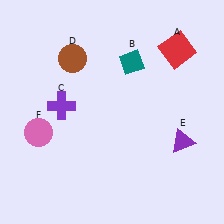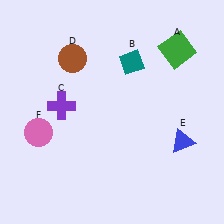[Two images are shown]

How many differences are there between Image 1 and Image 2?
There are 2 differences between the two images.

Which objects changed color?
A changed from red to green. E changed from purple to blue.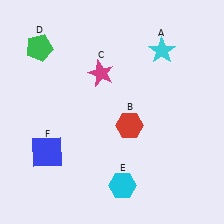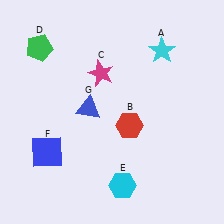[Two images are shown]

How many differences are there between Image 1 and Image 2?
There is 1 difference between the two images.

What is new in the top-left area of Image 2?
A blue triangle (G) was added in the top-left area of Image 2.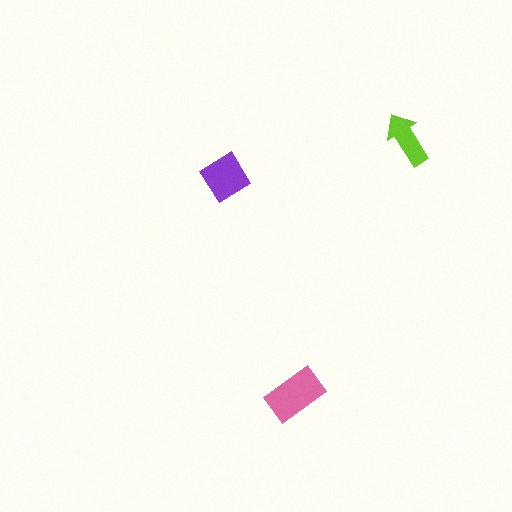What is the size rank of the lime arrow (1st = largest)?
3rd.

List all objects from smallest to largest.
The lime arrow, the purple diamond, the pink rectangle.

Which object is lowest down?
The pink rectangle is bottommost.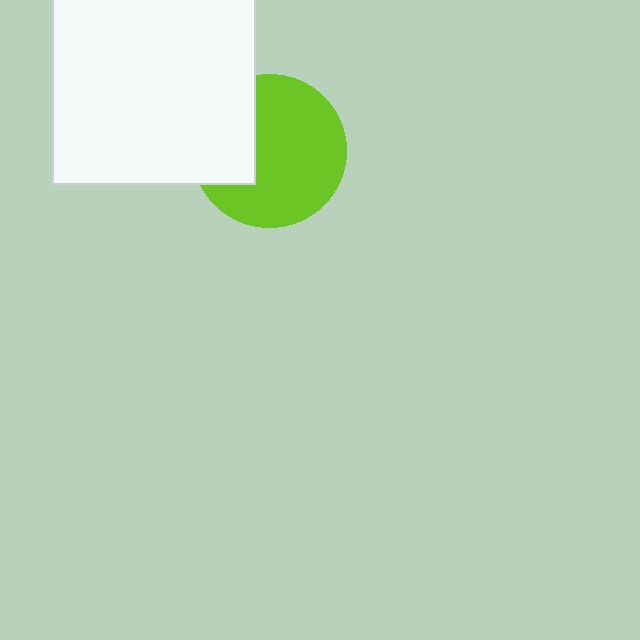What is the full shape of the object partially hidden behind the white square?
The partially hidden object is a lime circle.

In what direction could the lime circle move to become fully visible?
The lime circle could move right. That would shift it out from behind the white square entirely.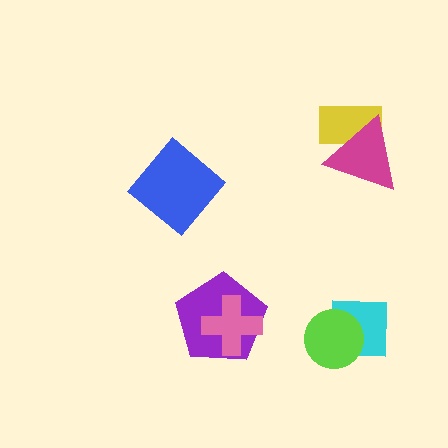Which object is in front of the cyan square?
The lime circle is in front of the cyan square.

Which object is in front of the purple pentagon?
The pink cross is in front of the purple pentagon.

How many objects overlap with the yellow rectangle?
1 object overlaps with the yellow rectangle.